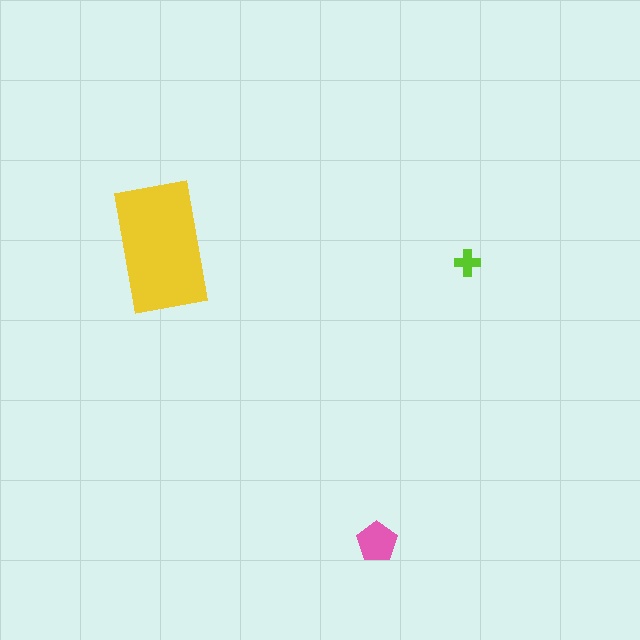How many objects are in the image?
There are 3 objects in the image.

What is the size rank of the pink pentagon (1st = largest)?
2nd.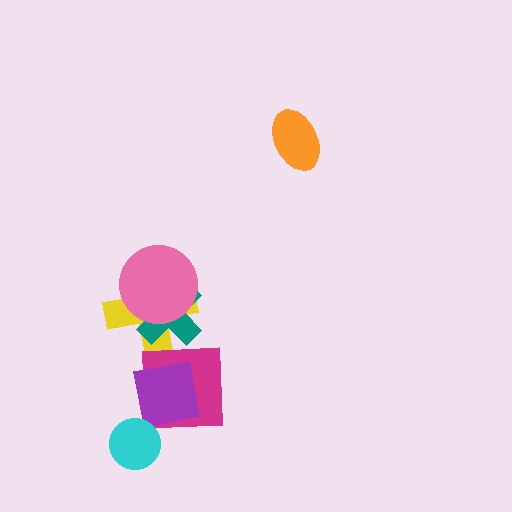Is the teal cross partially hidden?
Yes, it is partially covered by another shape.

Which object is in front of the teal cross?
The pink circle is in front of the teal cross.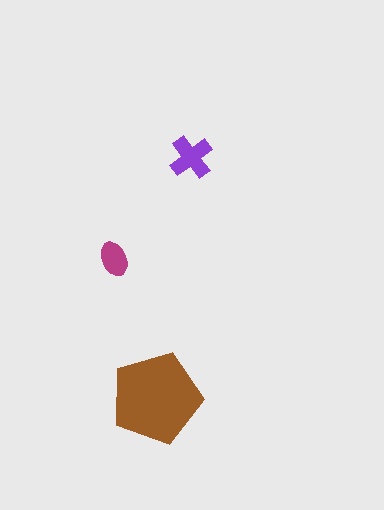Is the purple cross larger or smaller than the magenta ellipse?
Larger.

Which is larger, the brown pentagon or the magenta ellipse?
The brown pentagon.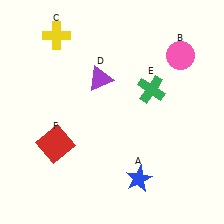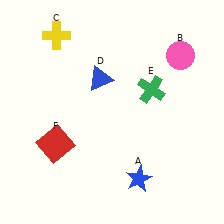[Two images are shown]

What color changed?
The triangle (D) changed from purple in Image 1 to blue in Image 2.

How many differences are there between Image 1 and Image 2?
There is 1 difference between the two images.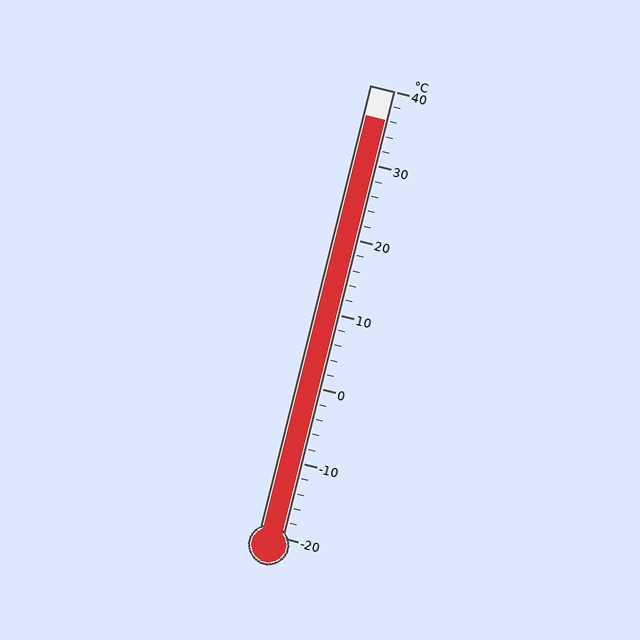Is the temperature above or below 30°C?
The temperature is above 30°C.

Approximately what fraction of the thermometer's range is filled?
The thermometer is filled to approximately 95% of its range.